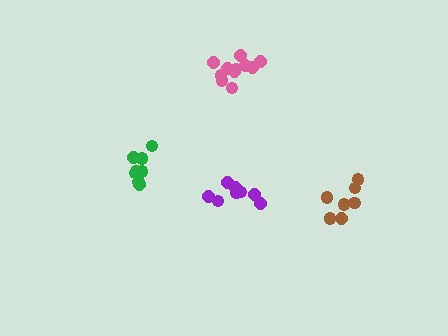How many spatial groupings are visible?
There are 4 spatial groupings.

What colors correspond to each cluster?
The clusters are colored: green, brown, purple, pink.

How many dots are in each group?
Group 1: 8 dots, Group 2: 7 dots, Group 3: 9 dots, Group 4: 11 dots (35 total).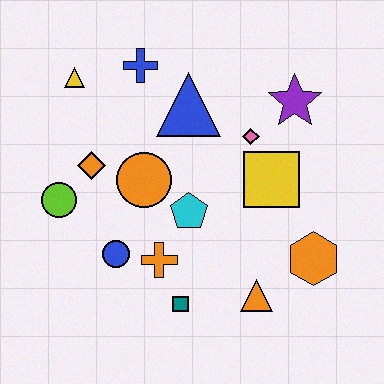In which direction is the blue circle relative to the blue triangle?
The blue circle is below the blue triangle.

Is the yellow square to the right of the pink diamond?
Yes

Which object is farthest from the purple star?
The lime circle is farthest from the purple star.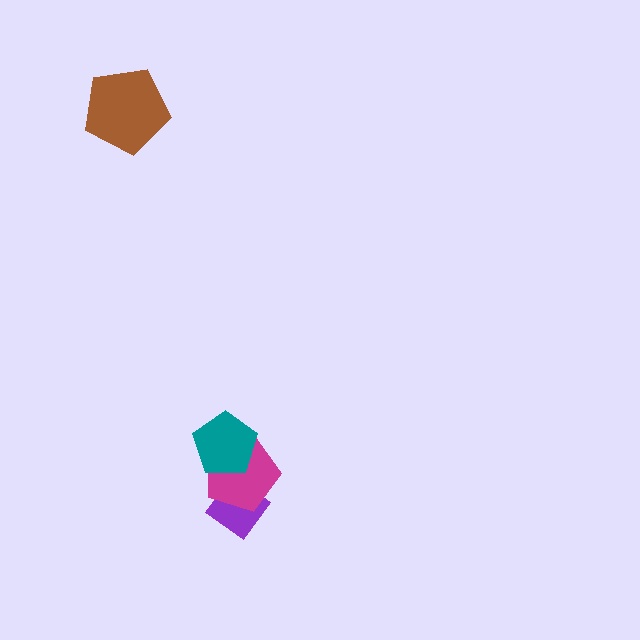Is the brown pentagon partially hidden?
No, no other shape covers it.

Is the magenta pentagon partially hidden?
Yes, it is partially covered by another shape.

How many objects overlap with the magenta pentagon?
2 objects overlap with the magenta pentagon.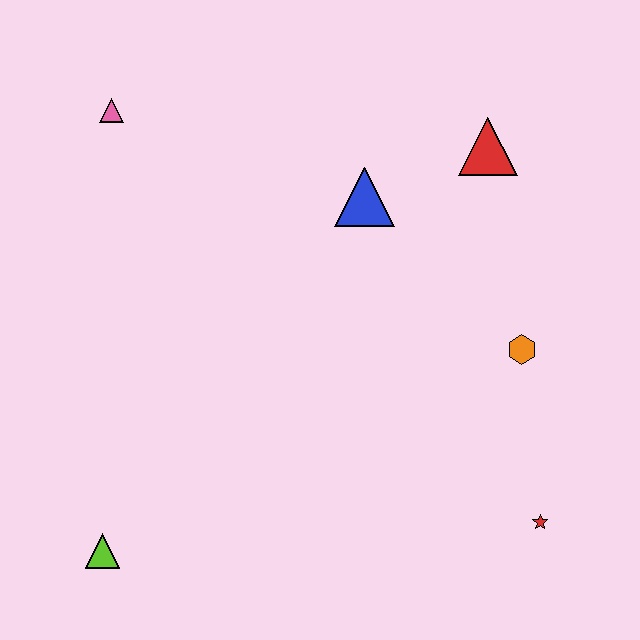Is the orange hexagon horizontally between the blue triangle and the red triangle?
No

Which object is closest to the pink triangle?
The blue triangle is closest to the pink triangle.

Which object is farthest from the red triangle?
The lime triangle is farthest from the red triangle.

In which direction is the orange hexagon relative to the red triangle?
The orange hexagon is below the red triangle.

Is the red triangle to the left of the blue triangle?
No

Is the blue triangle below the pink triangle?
Yes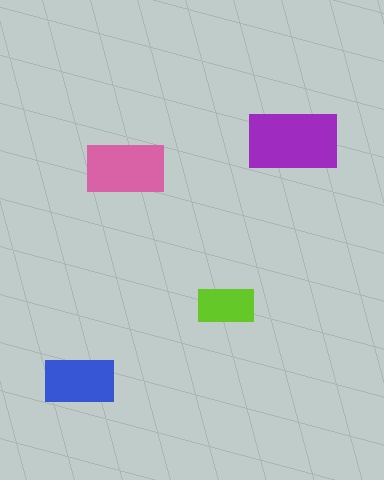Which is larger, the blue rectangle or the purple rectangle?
The purple one.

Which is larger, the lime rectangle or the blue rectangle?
The blue one.